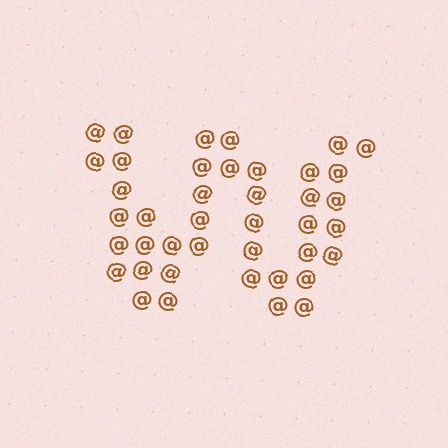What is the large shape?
The large shape is the letter W.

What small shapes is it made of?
It is made of small at signs.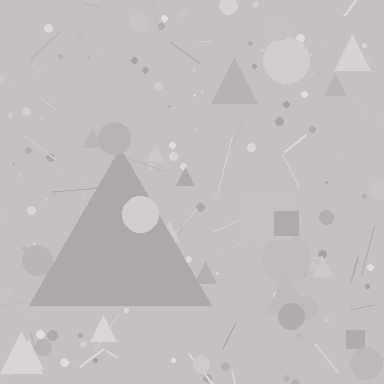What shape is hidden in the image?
A triangle is hidden in the image.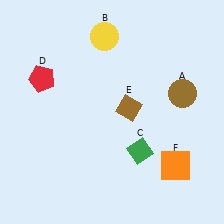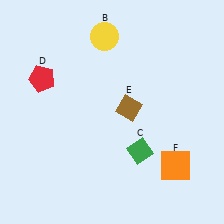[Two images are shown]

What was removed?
The brown circle (A) was removed in Image 2.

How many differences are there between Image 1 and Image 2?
There is 1 difference between the two images.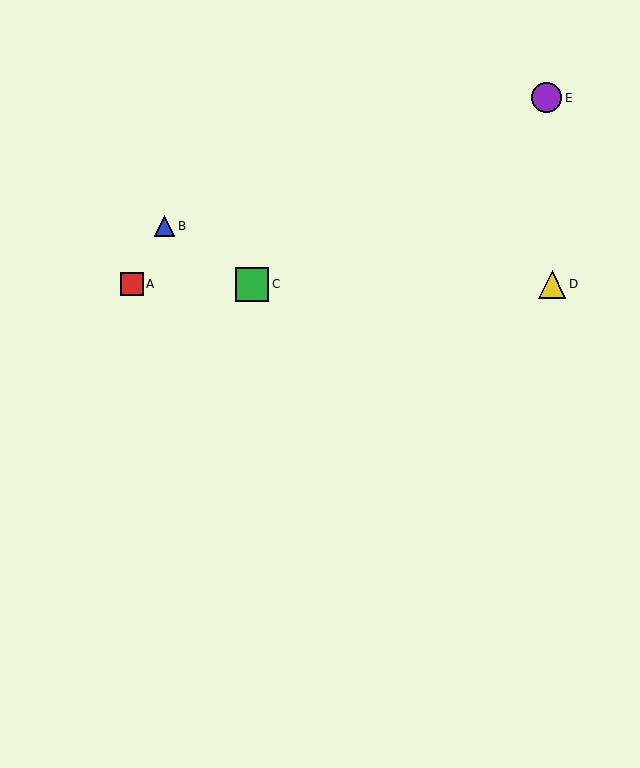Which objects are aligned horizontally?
Objects A, C, D are aligned horizontally.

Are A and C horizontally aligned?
Yes, both are at y≈284.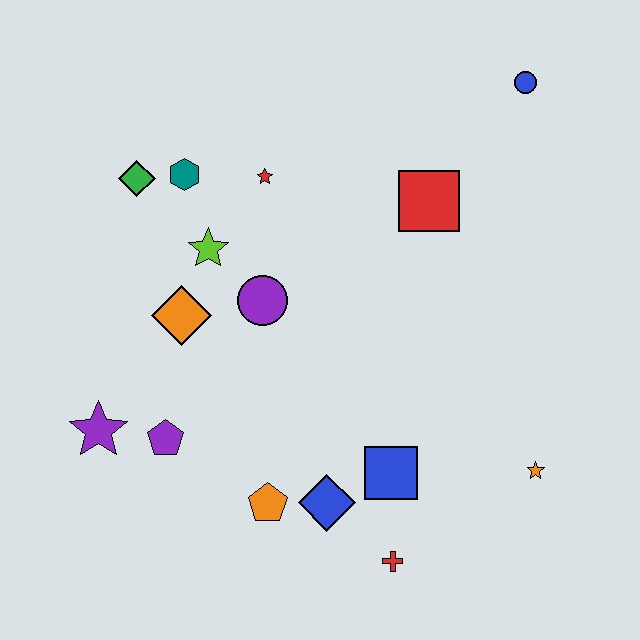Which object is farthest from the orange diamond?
The blue circle is farthest from the orange diamond.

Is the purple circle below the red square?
Yes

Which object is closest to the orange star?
The blue square is closest to the orange star.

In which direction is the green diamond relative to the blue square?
The green diamond is above the blue square.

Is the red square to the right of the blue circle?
No